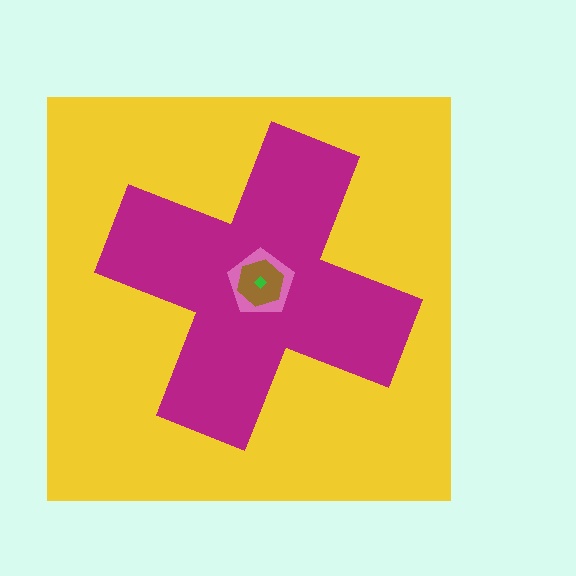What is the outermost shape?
The yellow square.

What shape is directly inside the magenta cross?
The pink pentagon.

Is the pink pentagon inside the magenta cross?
Yes.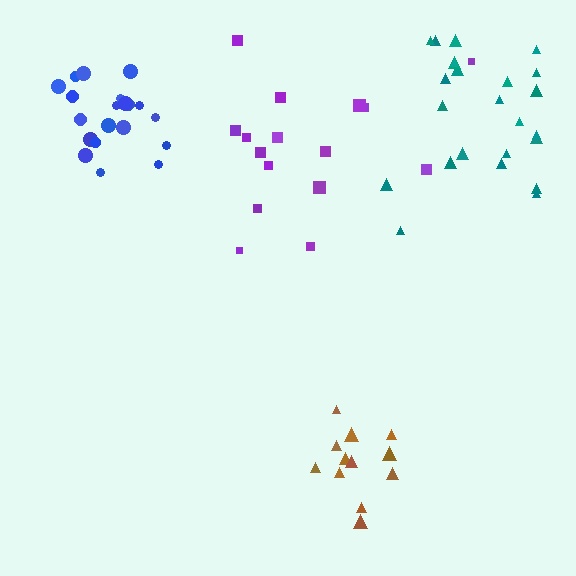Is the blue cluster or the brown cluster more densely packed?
Blue.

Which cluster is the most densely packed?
Blue.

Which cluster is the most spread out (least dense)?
Purple.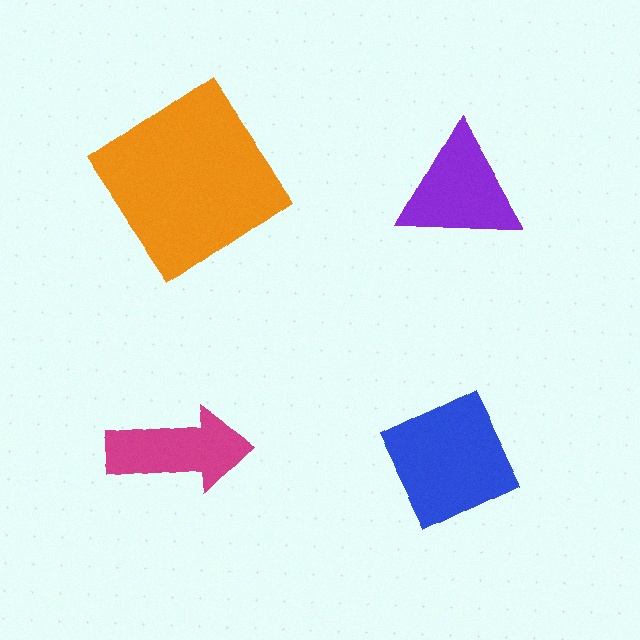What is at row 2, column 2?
A blue diamond.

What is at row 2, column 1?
A magenta arrow.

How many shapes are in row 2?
2 shapes.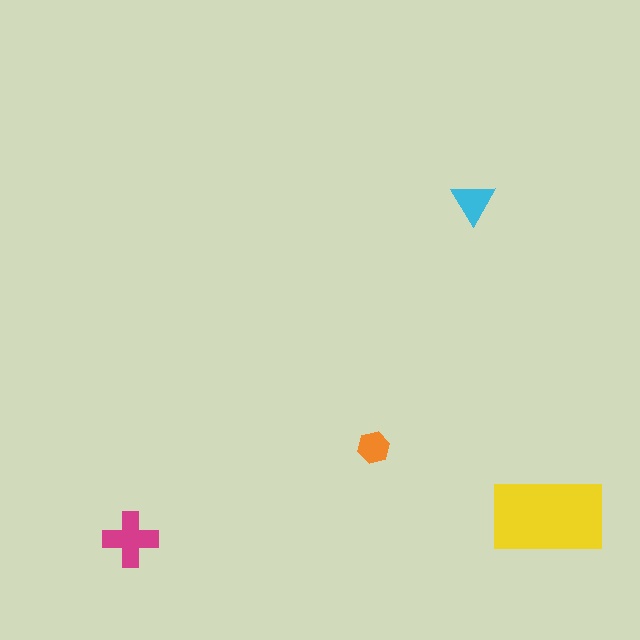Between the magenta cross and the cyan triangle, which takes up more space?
The magenta cross.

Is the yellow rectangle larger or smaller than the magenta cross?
Larger.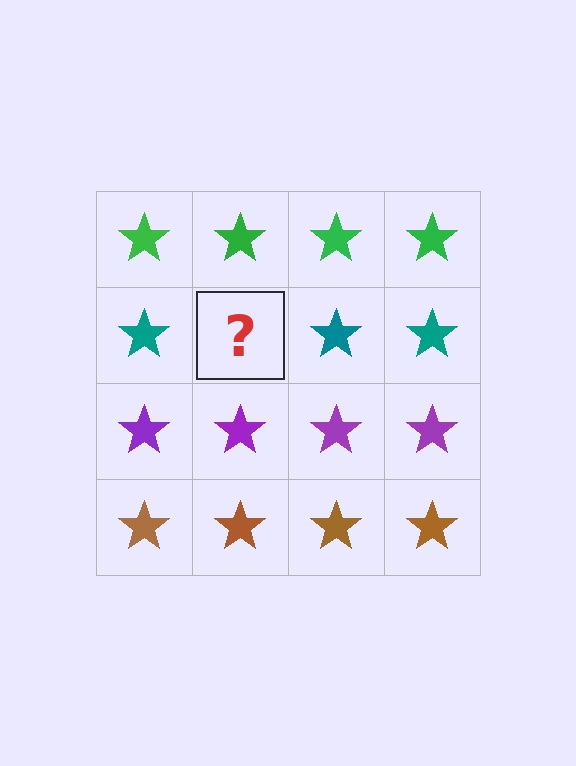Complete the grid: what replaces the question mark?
The question mark should be replaced with a teal star.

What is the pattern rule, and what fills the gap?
The rule is that each row has a consistent color. The gap should be filled with a teal star.